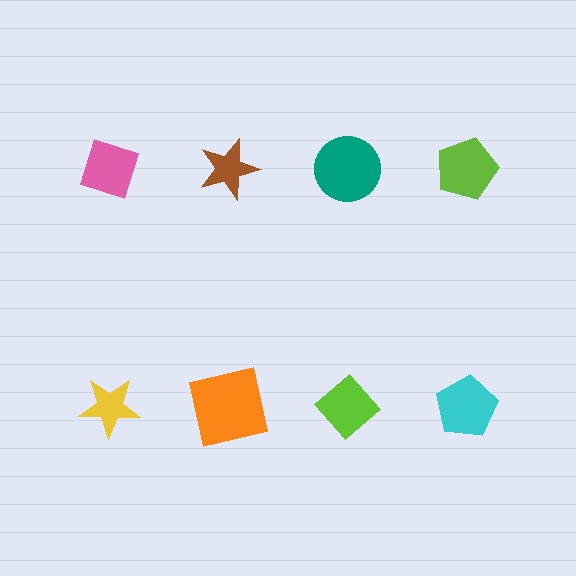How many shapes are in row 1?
4 shapes.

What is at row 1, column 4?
A lime pentagon.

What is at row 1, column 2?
A brown star.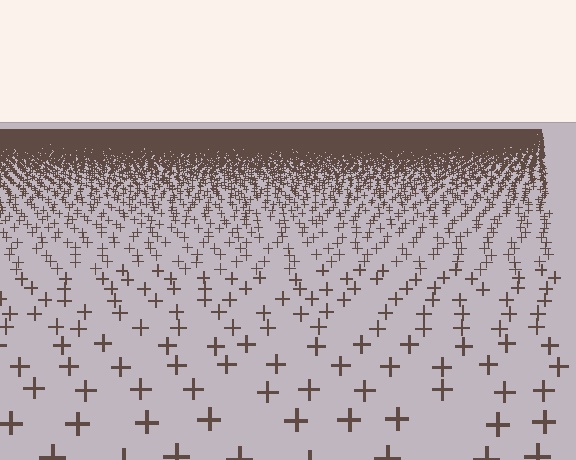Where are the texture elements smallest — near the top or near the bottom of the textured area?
Near the top.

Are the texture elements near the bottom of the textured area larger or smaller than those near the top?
Larger. Near the bottom, elements are closer to the viewer and appear at a bigger on-screen size.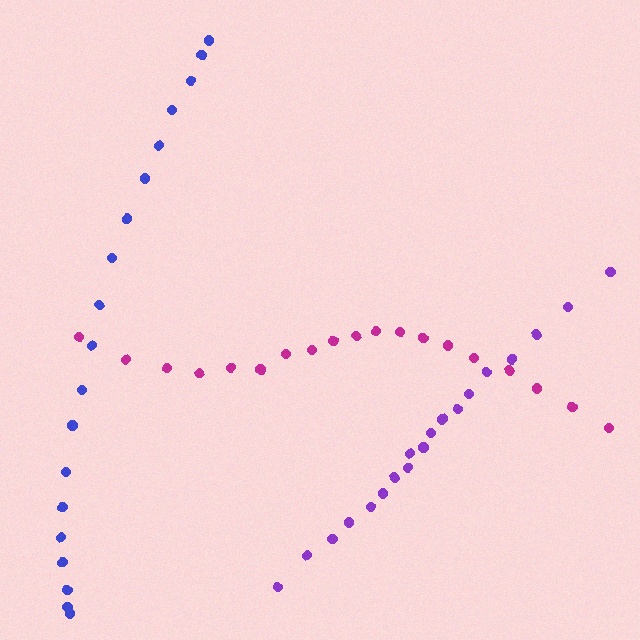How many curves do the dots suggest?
There are 3 distinct paths.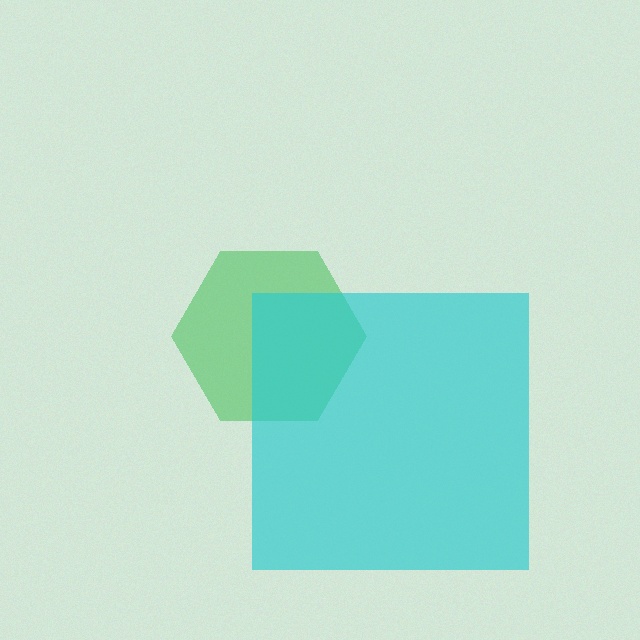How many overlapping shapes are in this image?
There are 2 overlapping shapes in the image.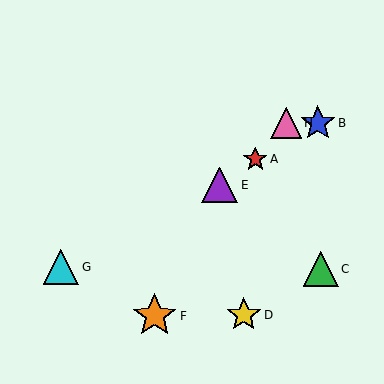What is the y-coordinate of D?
Object D is at y≈315.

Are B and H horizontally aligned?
Yes, both are at y≈123.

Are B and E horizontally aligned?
No, B is at y≈123 and E is at y≈185.